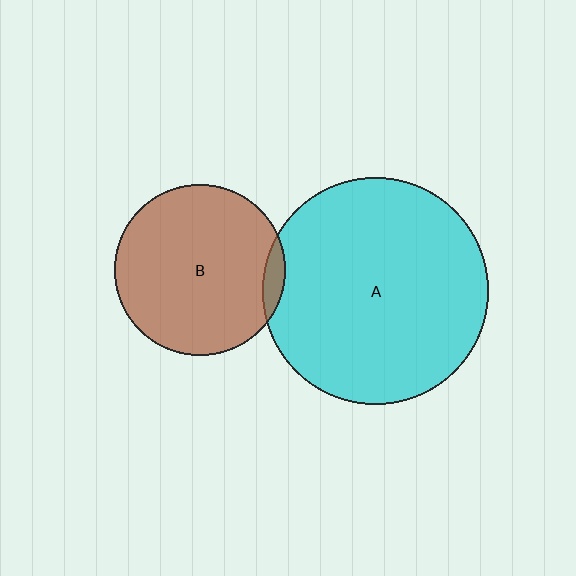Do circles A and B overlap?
Yes.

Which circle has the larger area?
Circle A (cyan).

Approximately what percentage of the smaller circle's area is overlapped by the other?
Approximately 5%.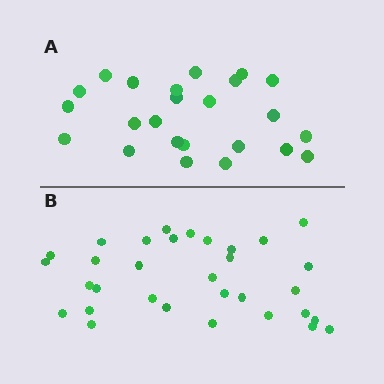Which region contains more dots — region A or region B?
Region B (the bottom region) has more dots.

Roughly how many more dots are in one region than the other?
Region B has roughly 8 or so more dots than region A.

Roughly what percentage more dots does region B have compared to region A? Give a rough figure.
About 35% more.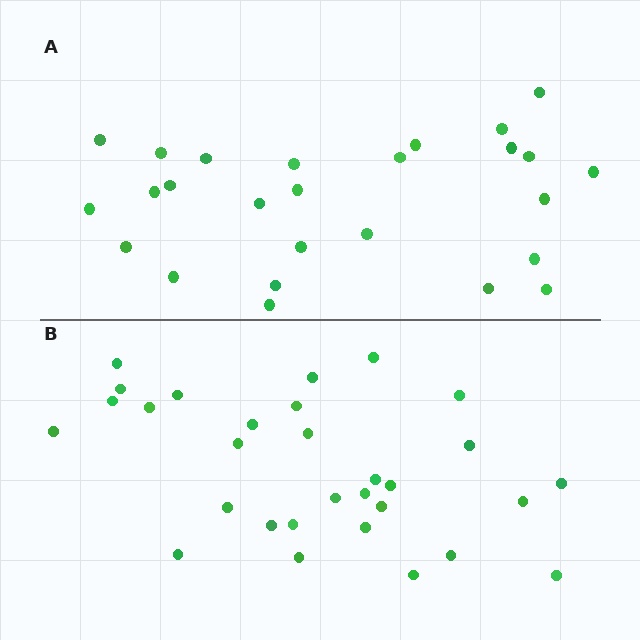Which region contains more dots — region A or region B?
Region B (the bottom region) has more dots.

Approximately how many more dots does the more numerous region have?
Region B has about 4 more dots than region A.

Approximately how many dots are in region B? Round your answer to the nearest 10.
About 30 dots.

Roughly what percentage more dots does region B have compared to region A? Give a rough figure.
About 15% more.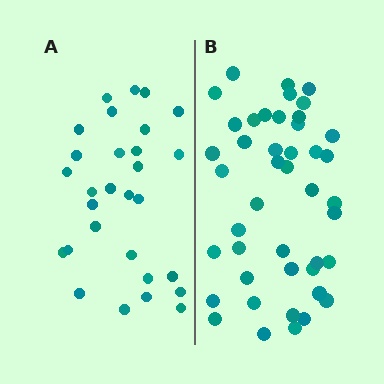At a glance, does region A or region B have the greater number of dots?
Region B (the right region) has more dots.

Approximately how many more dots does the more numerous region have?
Region B has approximately 15 more dots than region A.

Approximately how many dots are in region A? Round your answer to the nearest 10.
About 30 dots. (The exact count is 29, which rounds to 30.)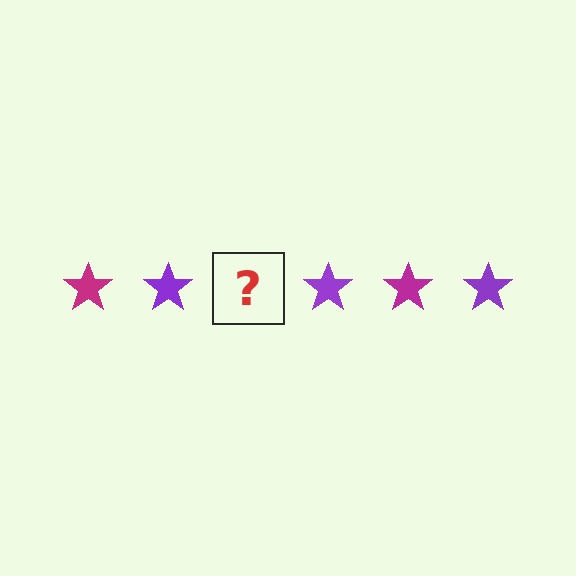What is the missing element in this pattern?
The missing element is a magenta star.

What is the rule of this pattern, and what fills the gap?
The rule is that the pattern cycles through magenta, purple stars. The gap should be filled with a magenta star.